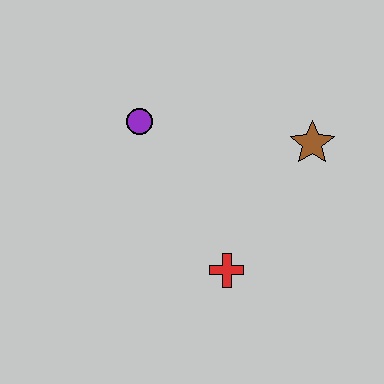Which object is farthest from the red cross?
The purple circle is farthest from the red cross.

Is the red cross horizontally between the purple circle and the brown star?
Yes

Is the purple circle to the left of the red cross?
Yes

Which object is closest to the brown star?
The red cross is closest to the brown star.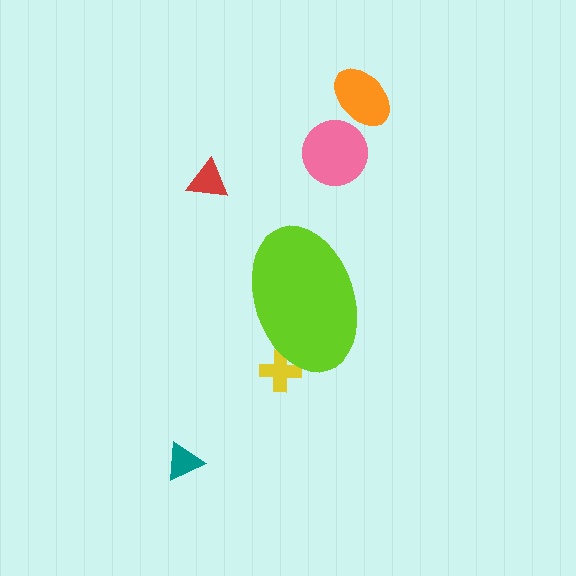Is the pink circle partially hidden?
No, the pink circle is fully visible.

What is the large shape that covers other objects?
A lime ellipse.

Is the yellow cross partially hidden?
Yes, the yellow cross is partially hidden behind the lime ellipse.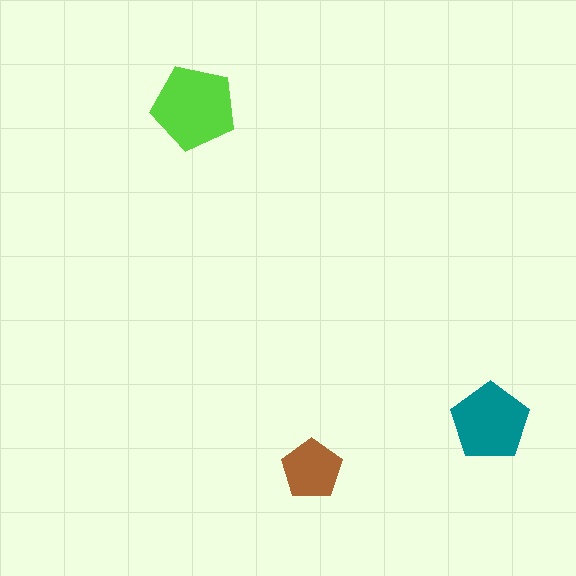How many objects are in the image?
There are 3 objects in the image.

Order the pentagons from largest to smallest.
the lime one, the teal one, the brown one.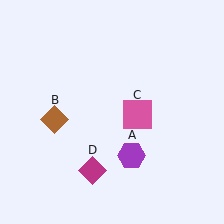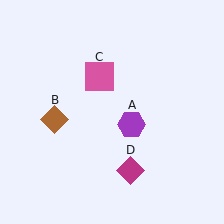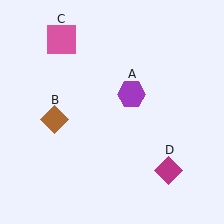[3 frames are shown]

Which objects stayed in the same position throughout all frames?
Brown diamond (object B) remained stationary.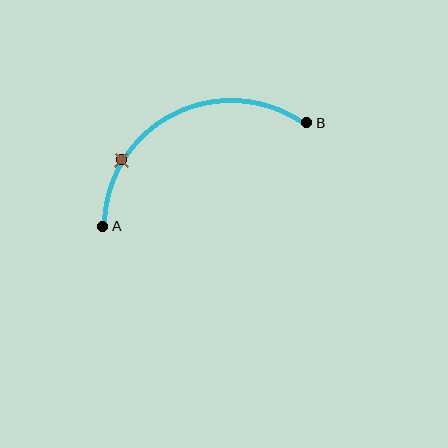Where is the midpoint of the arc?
The arc midpoint is the point on the curve farthest from the straight line joining A and B. It sits above that line.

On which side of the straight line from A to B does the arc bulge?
The arc bulges above the straight line connecting A and B.